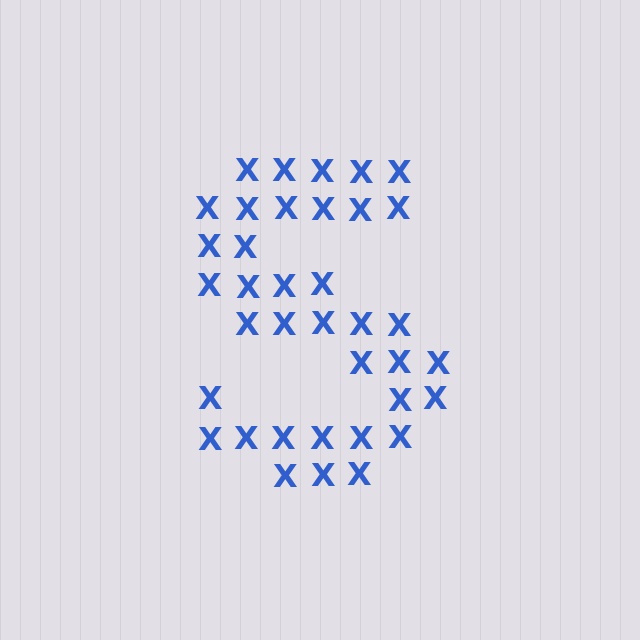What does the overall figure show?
The overall figure shows the letter S.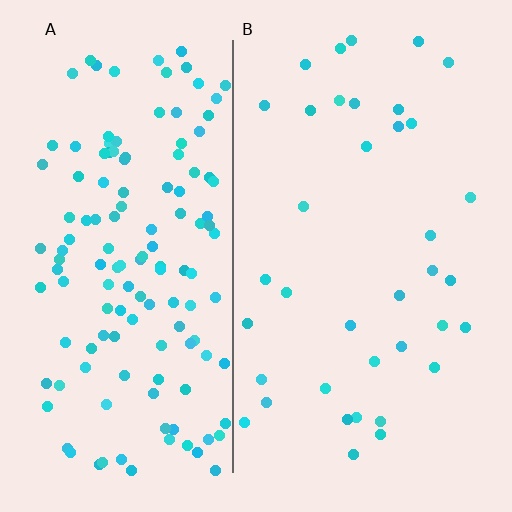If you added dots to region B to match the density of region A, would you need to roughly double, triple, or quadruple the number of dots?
Approximately quadruple.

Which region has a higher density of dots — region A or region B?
A (the left).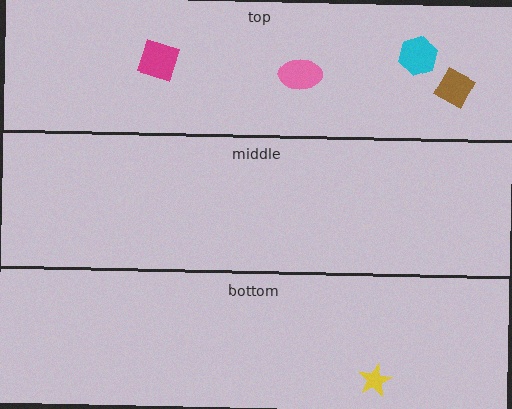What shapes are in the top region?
The magenta diamond, the pink ellipse, the cyan hexagon, the brown square.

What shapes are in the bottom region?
The yellow star.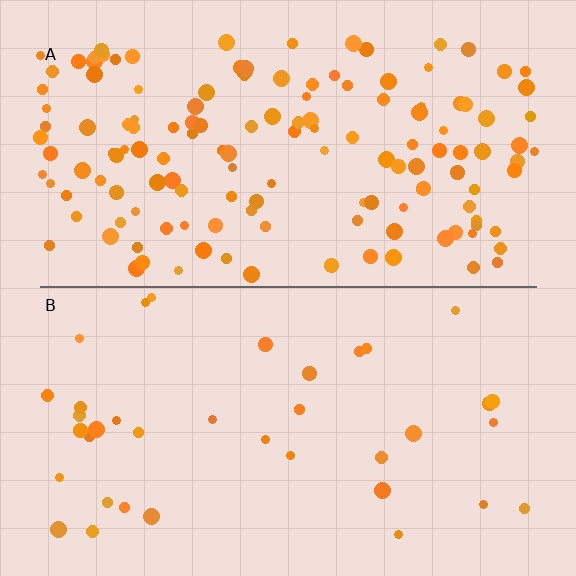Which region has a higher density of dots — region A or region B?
A (the top).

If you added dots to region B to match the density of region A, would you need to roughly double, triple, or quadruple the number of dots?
Approximately quadruple.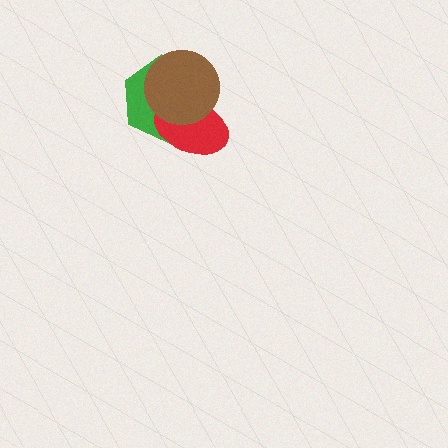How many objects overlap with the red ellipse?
2 objects overlap with the red ellipse.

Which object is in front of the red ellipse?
The brown circle is in front of the red ellipse.